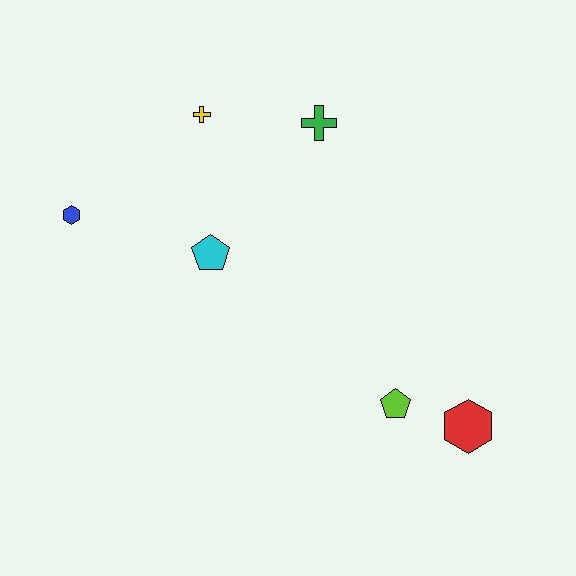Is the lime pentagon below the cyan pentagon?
Yes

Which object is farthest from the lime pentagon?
The blue hexagon is farthest from the lime pentagon.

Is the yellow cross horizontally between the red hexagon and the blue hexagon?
Yes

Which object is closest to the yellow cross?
The green cross is closest to the yellow cross.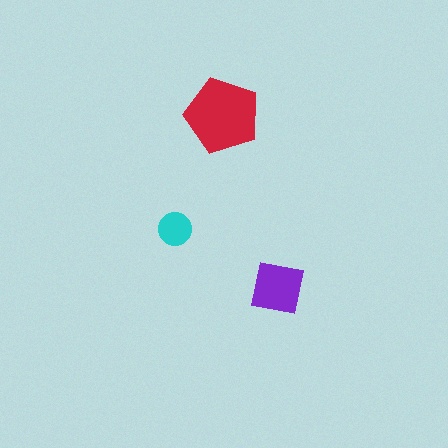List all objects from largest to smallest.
The red pentagon, the purple square, the cyan circle.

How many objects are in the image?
There are 3 objects in the image.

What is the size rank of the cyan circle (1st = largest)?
3rd.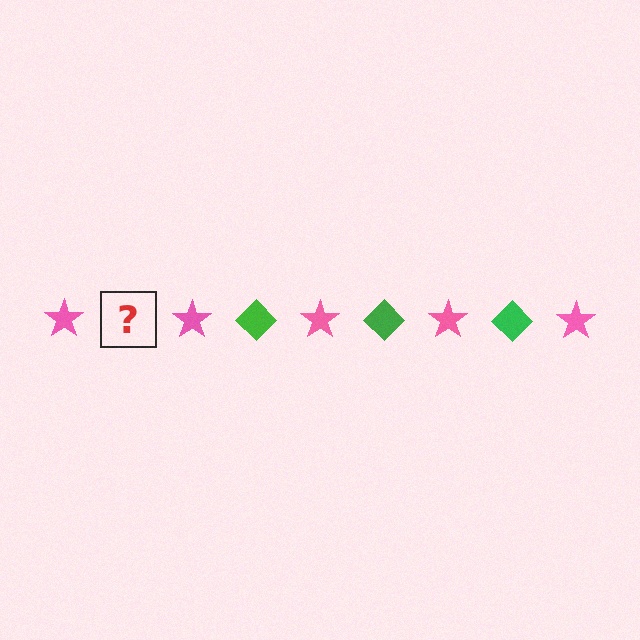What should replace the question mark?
The question mark should be replaced with a green diamond.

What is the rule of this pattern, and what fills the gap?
The rule is that the pattern alternates between pink star and green diamond. The gap should be filled with a green diamond.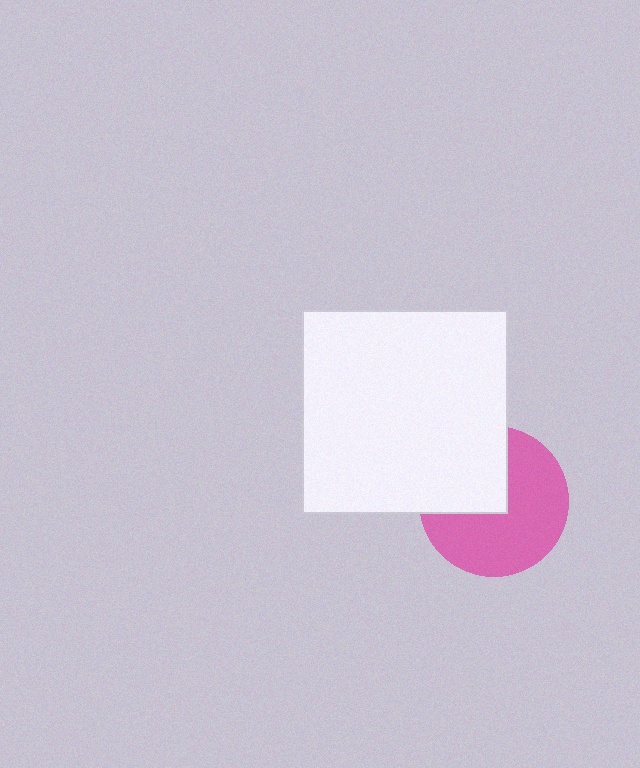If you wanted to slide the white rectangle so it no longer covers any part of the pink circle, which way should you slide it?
Slide it toward the upper-left — that is the most direct way to separate the two shapes.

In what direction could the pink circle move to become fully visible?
The pink circle could move toward the lower-right. That would shift it out from behind the white rectangle entirely.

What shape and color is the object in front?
The object in front is a white rectangle.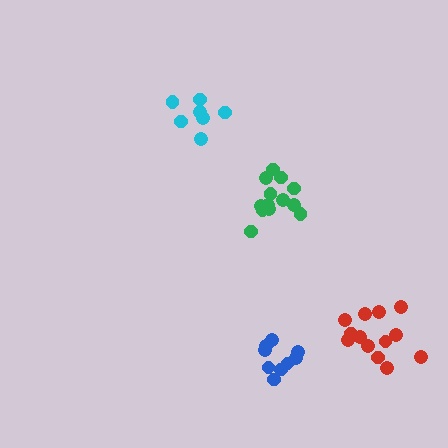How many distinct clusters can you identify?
There are 4 distinct clusters.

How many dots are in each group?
Group 1: 13 dots, Group 2: 13 dots, Group 3: 9 dots, Group 4: 7 dots (42 total).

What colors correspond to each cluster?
The clusters are colored: green, red, blue, cyan.